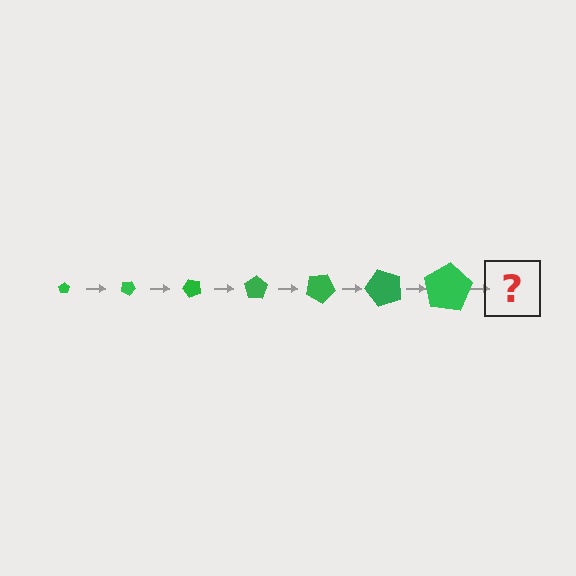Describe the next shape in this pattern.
It should be a pentagon, larger than the previous one and rotated 175 degrees from the start.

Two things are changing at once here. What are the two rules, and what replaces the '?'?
The two rules are that the pentagon grows larger each step and it rotates 25 degrees each step. The '?' should be a pentagon, larger than the previous one and rotated 175 degrees from the start.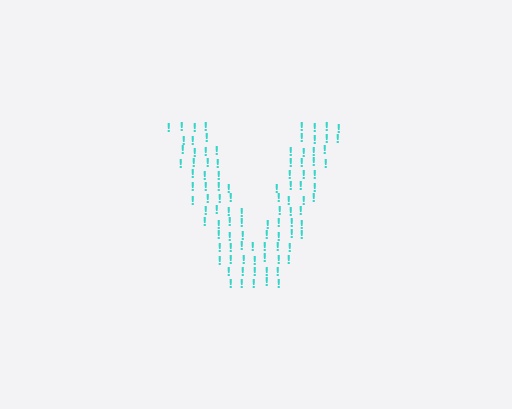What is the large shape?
The large shape is the letter V.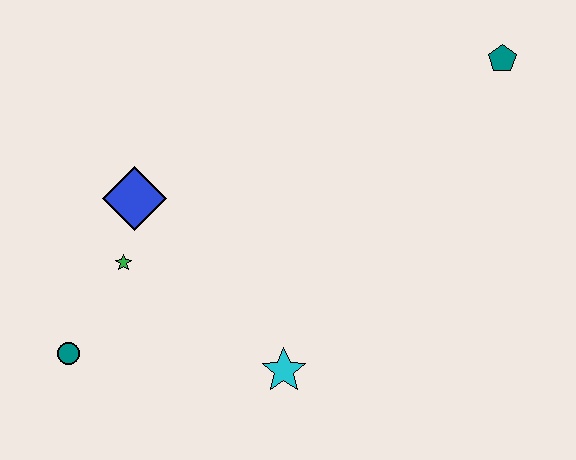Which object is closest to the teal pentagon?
The cyan star is closest to the teal pentagon.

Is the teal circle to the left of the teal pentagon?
Yes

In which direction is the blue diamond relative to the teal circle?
The blue diamond is above the teal circle.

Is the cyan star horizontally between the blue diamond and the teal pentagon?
Yes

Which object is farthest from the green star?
The teal pentagon is farthest from the green star.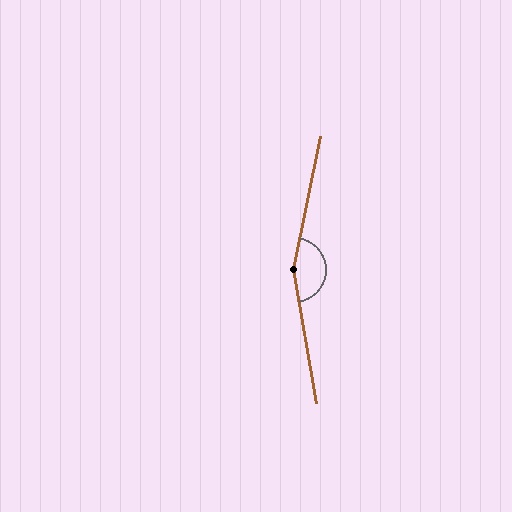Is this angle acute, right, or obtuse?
It is obtuse.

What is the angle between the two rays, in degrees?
Approximately 159 degrees.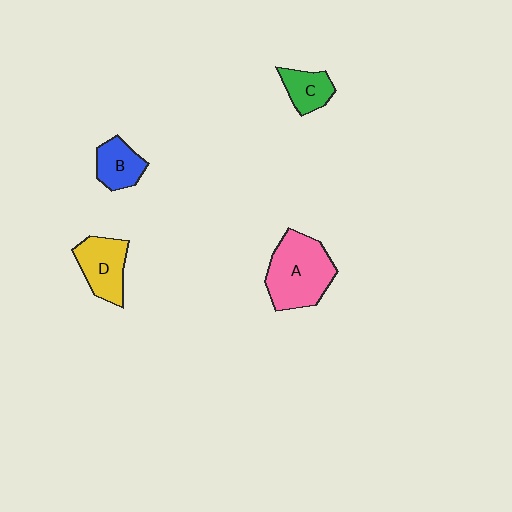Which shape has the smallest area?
Shape C (green).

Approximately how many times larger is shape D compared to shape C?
Approximately 1.5 times.